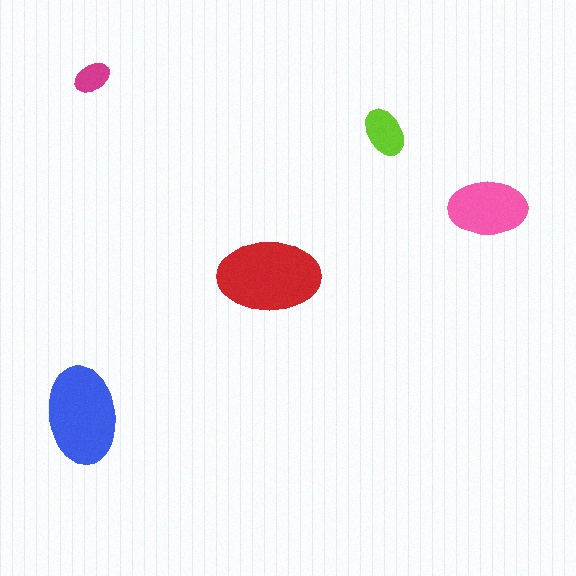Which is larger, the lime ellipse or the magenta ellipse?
The lime one.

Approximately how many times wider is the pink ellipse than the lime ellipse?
About 1.5 times wider.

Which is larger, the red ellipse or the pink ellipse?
The red one.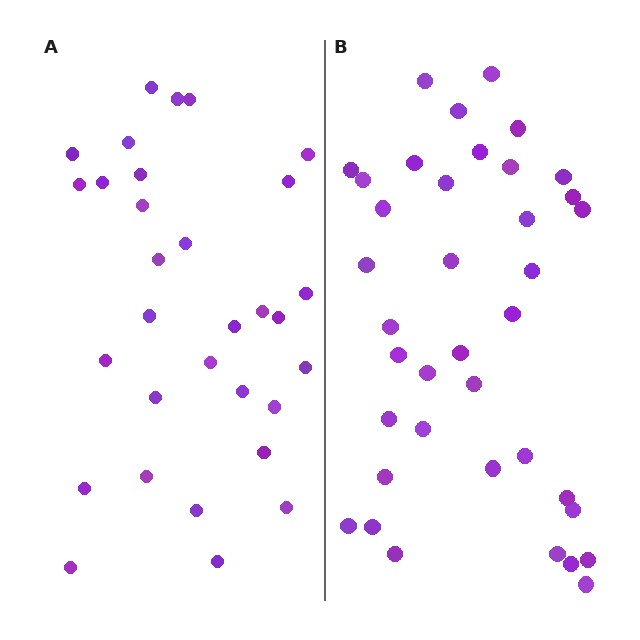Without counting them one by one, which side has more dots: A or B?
Region B (the right region) has more dots.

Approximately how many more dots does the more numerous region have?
Region B has roughly 8 or so more dots than region A.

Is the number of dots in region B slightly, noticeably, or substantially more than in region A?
Region B has only slightly more — the two regions are fairly close. The ratio is roughly 1.2 to 1.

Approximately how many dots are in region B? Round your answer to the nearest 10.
About 40 dots. (The exact count is 38, which rounds to 40.)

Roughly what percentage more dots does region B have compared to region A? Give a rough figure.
About 25% more.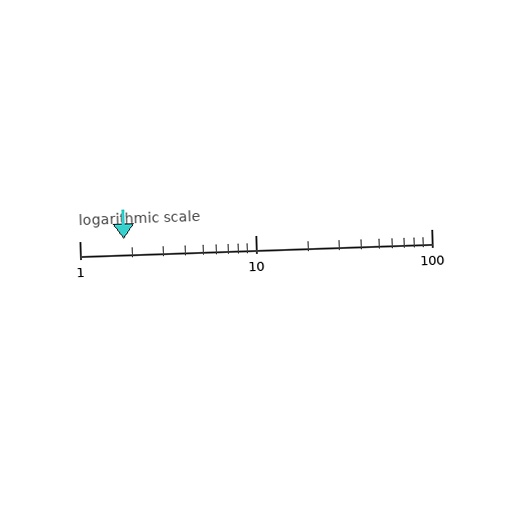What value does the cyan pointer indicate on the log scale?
The pointer indicates approximately 1.8.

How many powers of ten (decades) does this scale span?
The scale spans 2 decades, from 1 to 100.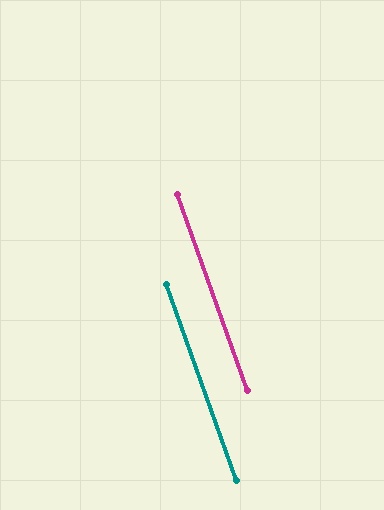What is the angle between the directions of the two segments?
Approximately 0 degrees.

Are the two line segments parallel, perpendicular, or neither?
Parallel — their directions differ by only 0.2°.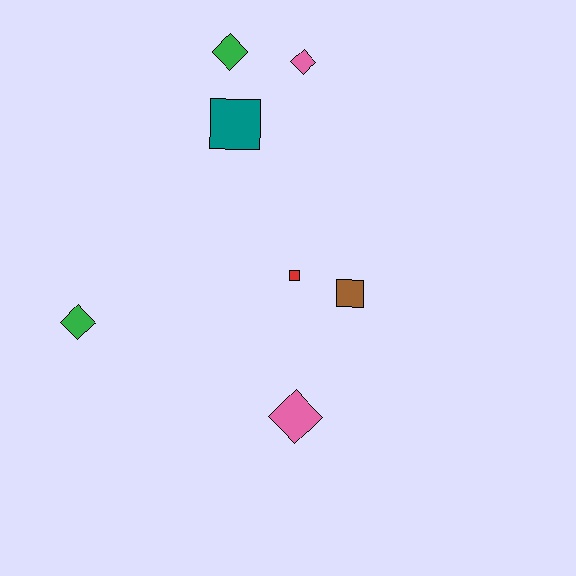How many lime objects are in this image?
There are no lime objects.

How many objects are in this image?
There are 7 objects.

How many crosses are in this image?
There are no crosses.